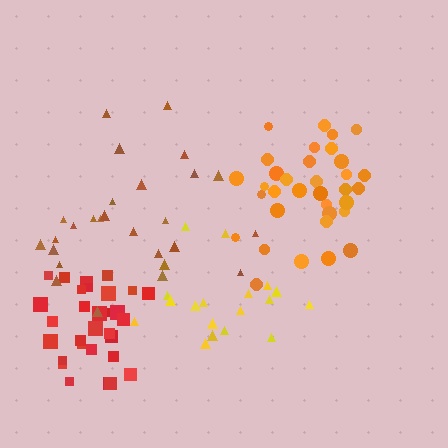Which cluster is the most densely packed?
Red.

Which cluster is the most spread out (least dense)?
Yellow.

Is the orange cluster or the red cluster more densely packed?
Red.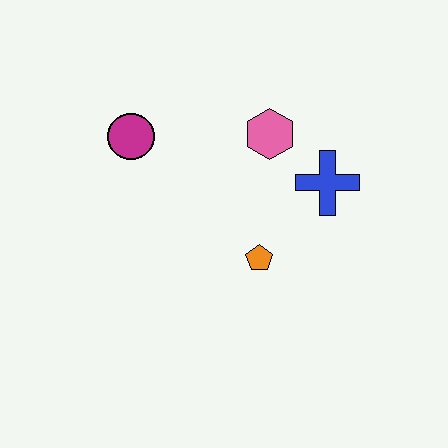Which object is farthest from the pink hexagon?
The magenta circle is farthest from the pink hexagon.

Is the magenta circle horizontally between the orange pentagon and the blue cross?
No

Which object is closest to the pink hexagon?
The blue cross is closest to the pink hexagon.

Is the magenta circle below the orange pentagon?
No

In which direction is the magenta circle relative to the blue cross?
The magenta circle is to the left of the blue cross.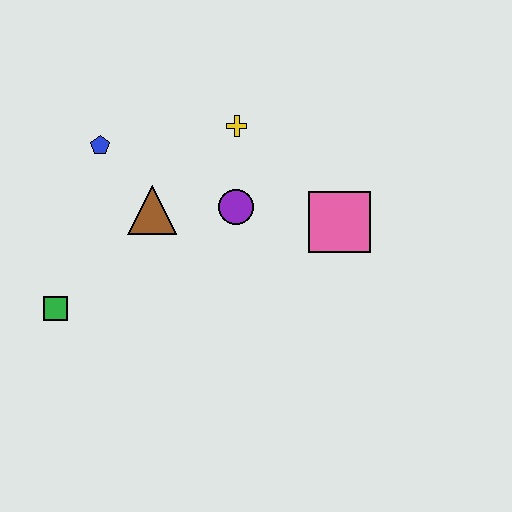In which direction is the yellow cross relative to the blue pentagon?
The yellow cross is to the right of the blue pentagon.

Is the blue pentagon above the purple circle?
Yes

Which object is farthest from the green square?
The pink square is farthest from the green square.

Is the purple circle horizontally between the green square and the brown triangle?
No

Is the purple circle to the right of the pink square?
No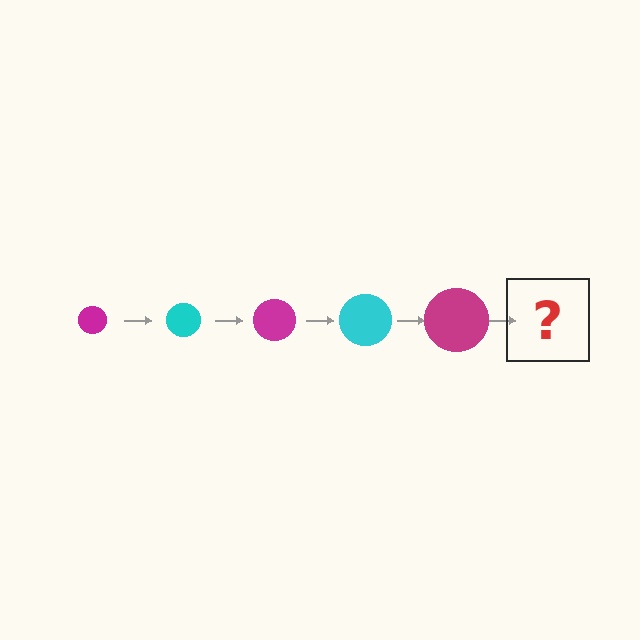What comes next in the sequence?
The next element should be a cyan circle, larger than the previous one.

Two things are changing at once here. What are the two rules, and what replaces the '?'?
The two rules are that the circle grows larger each step and the color cycles through magenta and cyan. The '?' should be a cyan circle, larger than the previous one.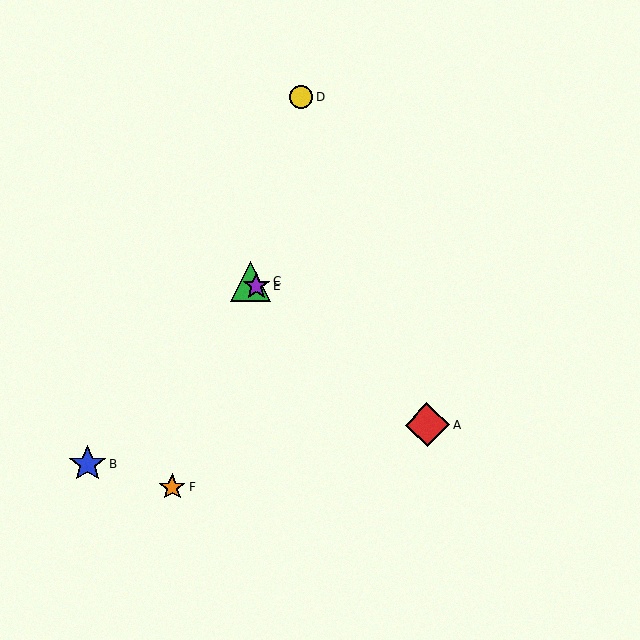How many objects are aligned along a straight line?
3 objects (A, C, E) are aligned along a straight line.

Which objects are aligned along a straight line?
Objects A, C, E are aligned along a straight line.